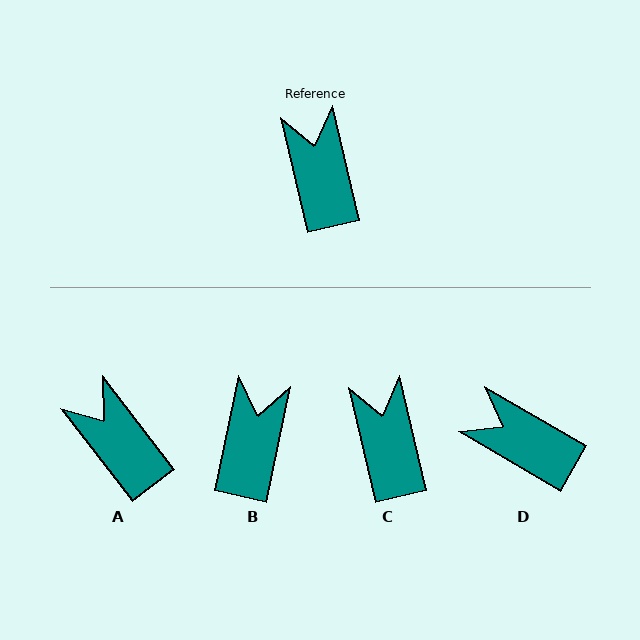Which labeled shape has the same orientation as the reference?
C.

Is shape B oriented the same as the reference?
No, it is off by about 25 degrees.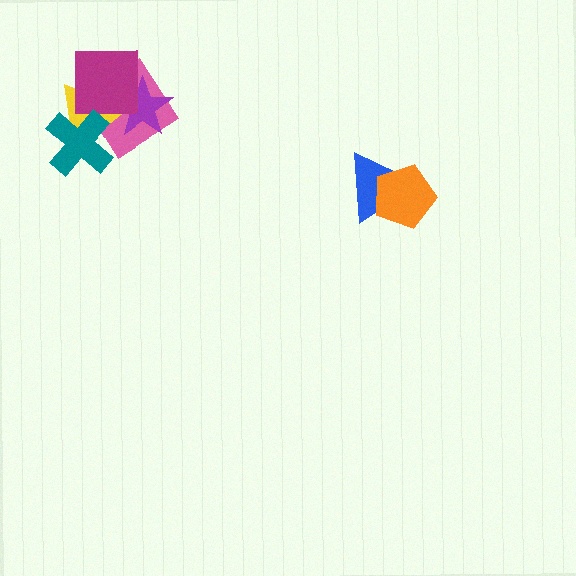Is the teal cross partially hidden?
No, no other shape covers it.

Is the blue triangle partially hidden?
Yes, it is partially covered by another shape.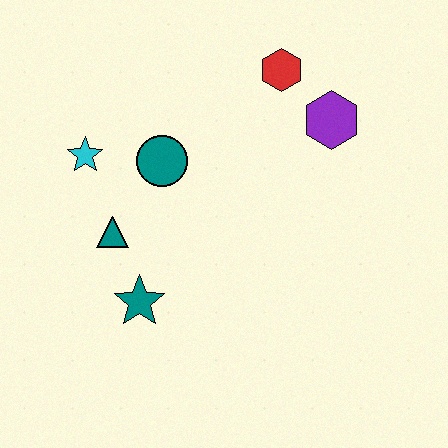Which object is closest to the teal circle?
The cyan star is closest to the teal circle.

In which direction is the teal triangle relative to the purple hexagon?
The teal triangle is to the left of the purple hexagon.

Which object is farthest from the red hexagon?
The teal star is farthest from the red hexagon.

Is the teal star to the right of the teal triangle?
Yes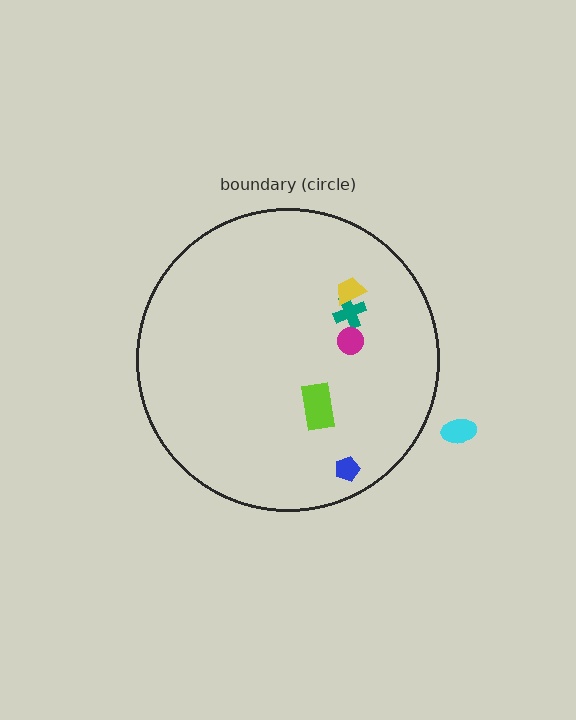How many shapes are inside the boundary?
5 inside, 1 outside.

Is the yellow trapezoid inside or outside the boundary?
Inside.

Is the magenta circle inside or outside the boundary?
Inside.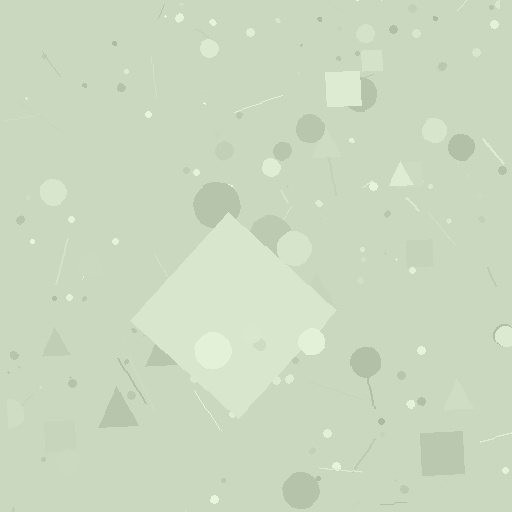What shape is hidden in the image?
A diamond is hidden in the image.